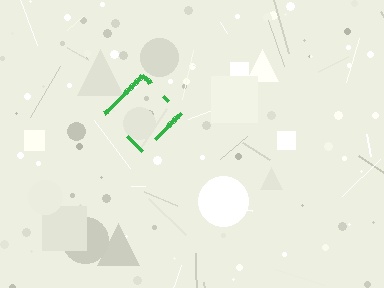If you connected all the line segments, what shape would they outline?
They would outline a diamond.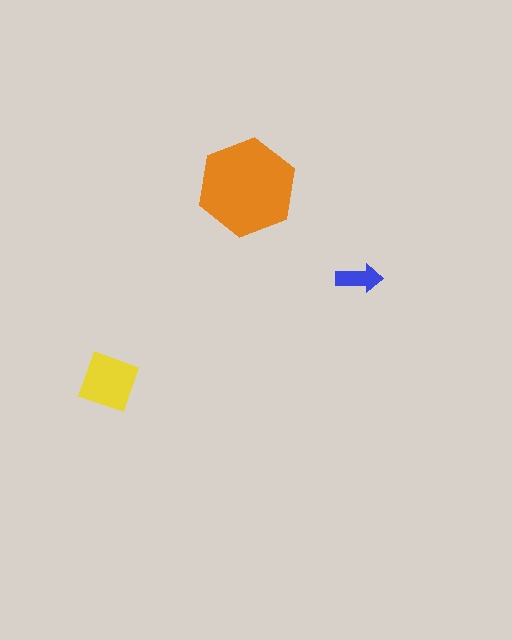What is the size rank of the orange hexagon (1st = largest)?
1st.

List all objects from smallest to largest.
The blue arrow, the yellow square, the orange hexagon.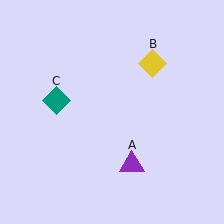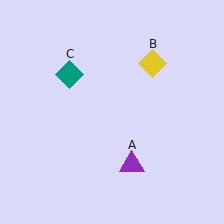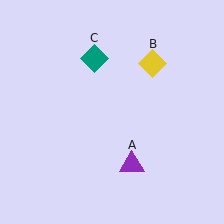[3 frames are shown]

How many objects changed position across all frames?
1 object changed position: teal diamond (object C).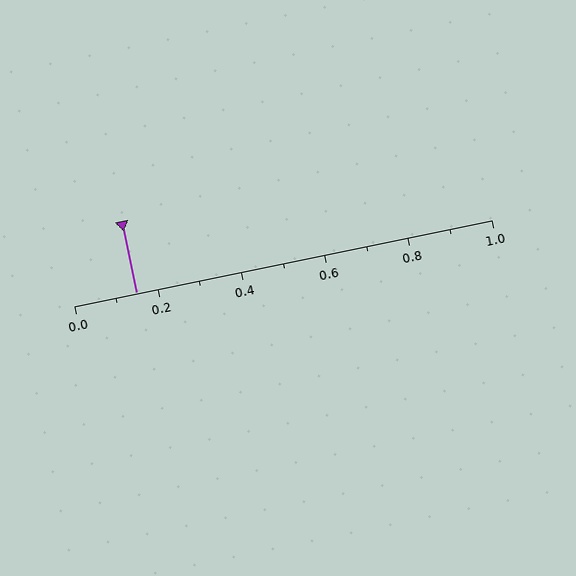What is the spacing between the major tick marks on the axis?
The major ticks are spaced 0.2 apart.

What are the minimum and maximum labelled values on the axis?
The axis runs from 0.0 to 1.0.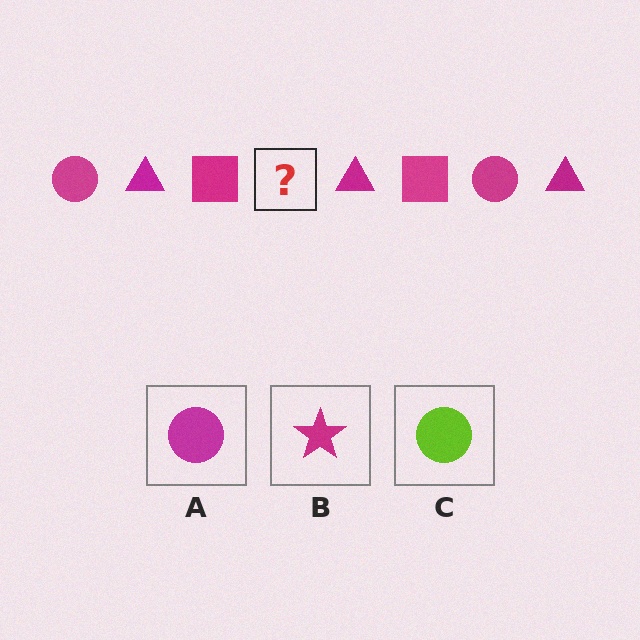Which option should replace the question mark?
Option A.